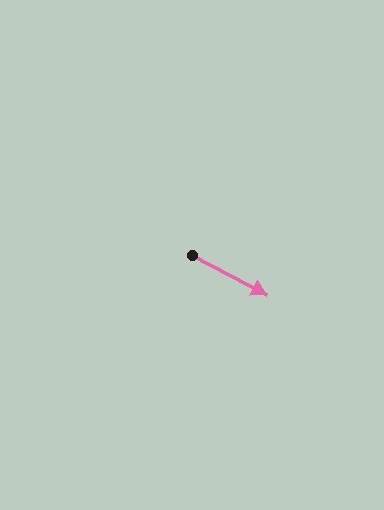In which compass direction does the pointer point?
Southeast.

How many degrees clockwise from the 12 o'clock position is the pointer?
Approximately 118 degrees.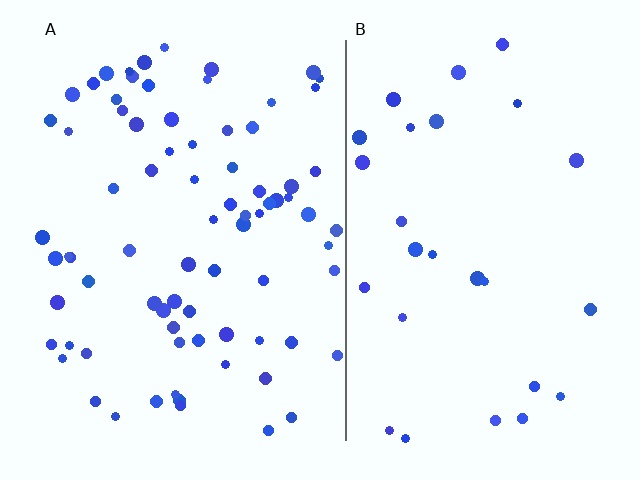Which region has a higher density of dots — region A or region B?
A (the left).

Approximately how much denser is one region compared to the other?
Approximately 2.8× — region A over region B.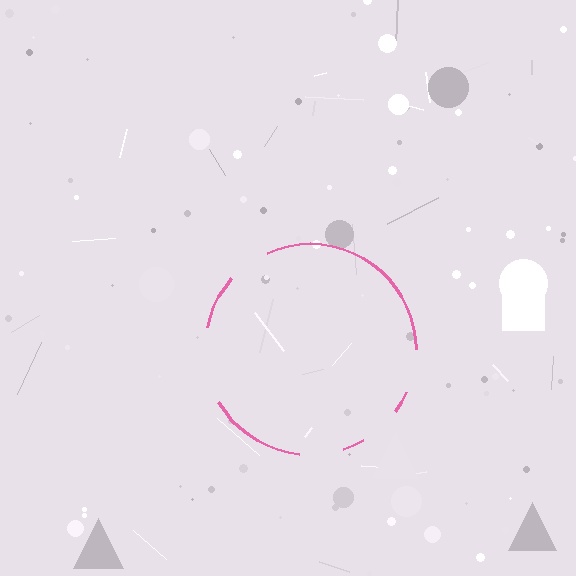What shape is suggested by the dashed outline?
The dashed outline suggests a circle.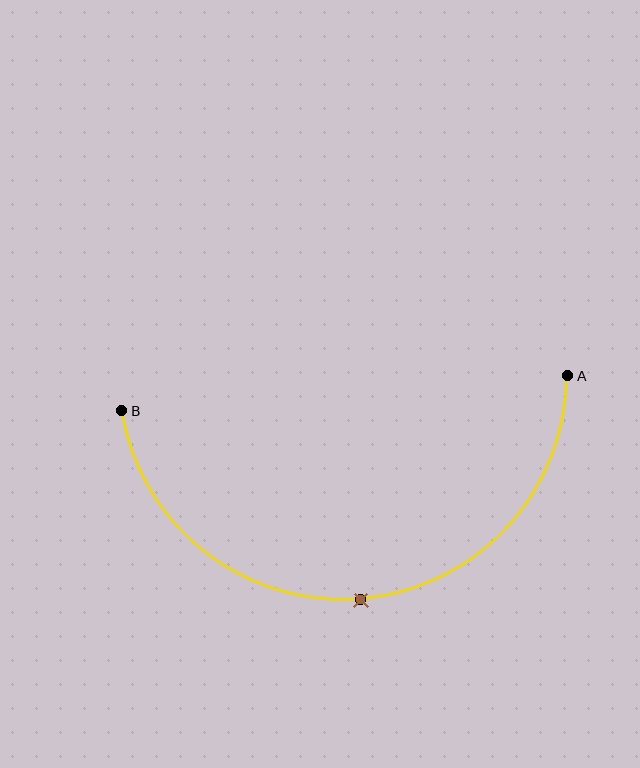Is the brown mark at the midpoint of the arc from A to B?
Yes. The brown mark lies on the arc at equal arc-length from both A and B — it is the arc midpoint.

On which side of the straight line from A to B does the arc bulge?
The arc bulges below the straight line connecting A and B.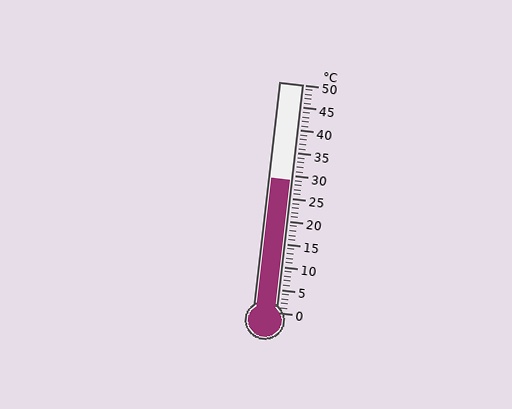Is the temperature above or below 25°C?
The temperature is above 25°C.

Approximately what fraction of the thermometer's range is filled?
The thermometer is filled to approximately 60% of its range.